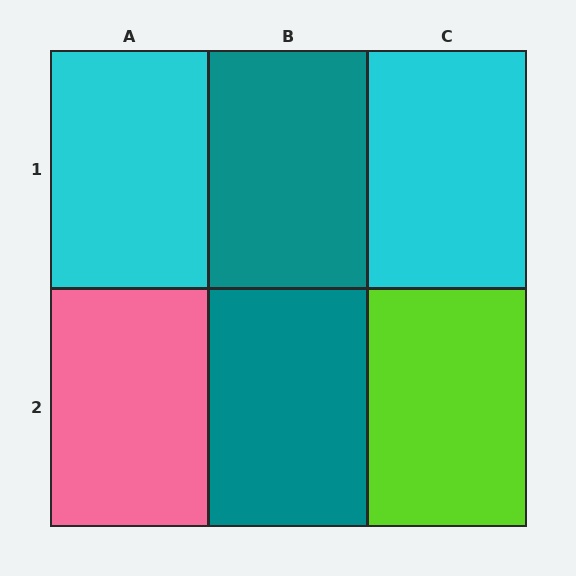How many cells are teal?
2 cells are teal.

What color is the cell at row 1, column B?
Teal.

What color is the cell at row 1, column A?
Cyan.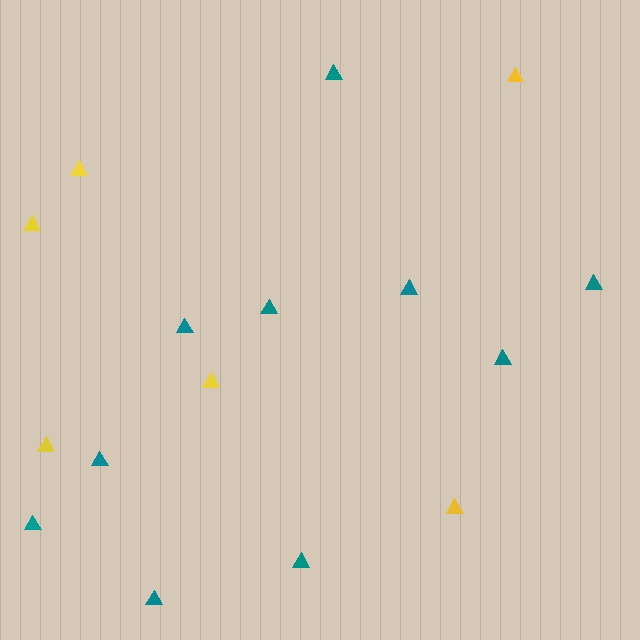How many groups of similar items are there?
There are 2 groups: one group of teal triangles (10) and one group of yellow triangles (6).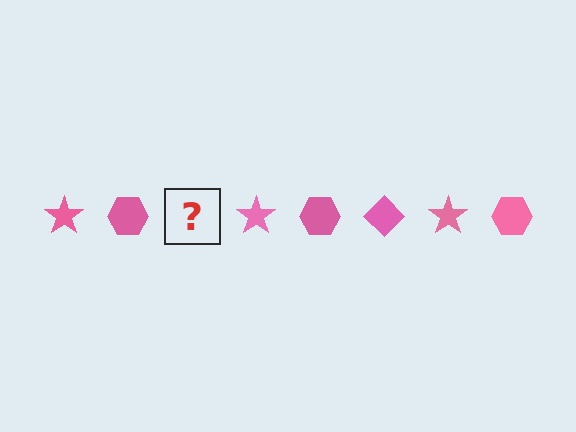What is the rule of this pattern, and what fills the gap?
The rule is that the pattern cycles through star, hexagon, diamond shapes in pink. The gap should be filled with a pink diamond.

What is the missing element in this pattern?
The missing element is a pink diamond.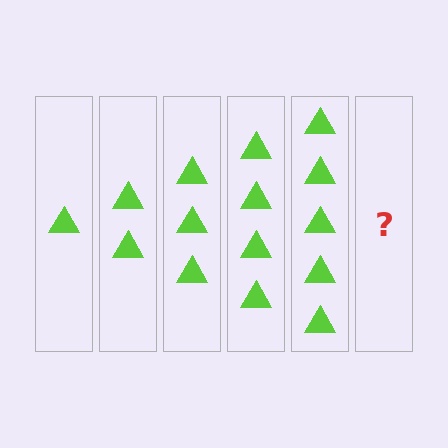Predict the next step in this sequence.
The next step is 6 triangles.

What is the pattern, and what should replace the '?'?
The pattern is that each step adds one more triangle. The '?' should be 6 triangles.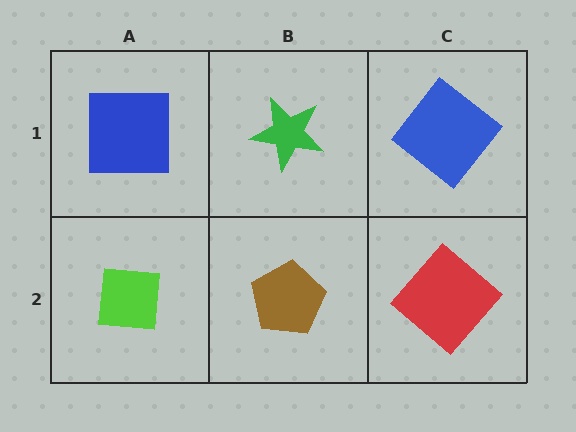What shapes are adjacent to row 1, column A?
A lime square (row 2, column A), a green star (row 1, column B).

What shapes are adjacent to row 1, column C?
A red diamond (row 2, column C), a green star (row 1, column B).